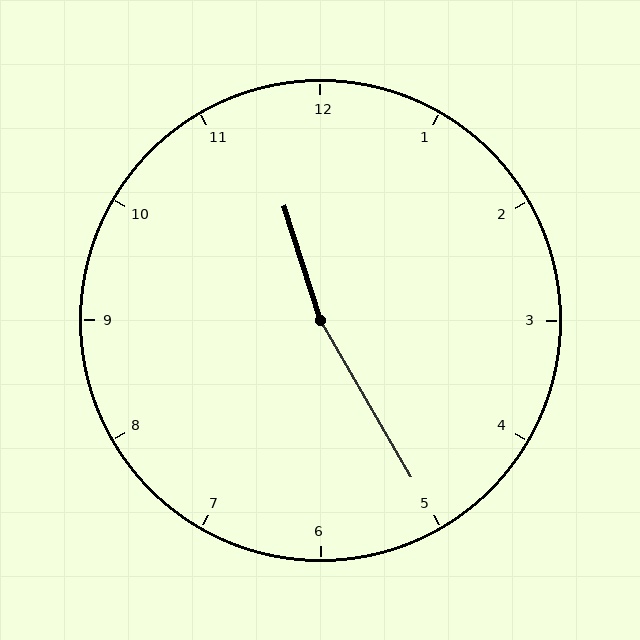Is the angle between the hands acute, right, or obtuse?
It is obtuse.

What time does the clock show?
11:25.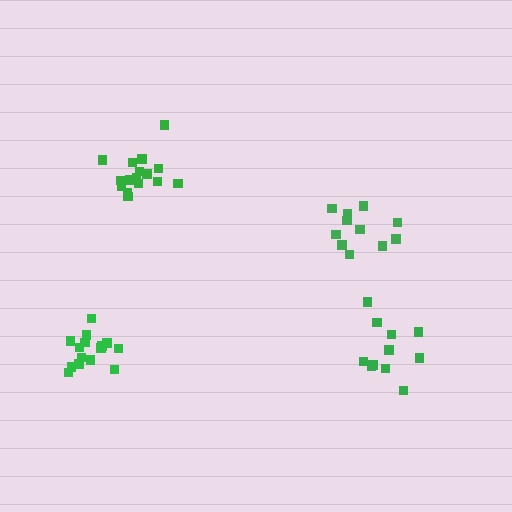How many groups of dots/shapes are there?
There are 4 groups.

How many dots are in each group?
Group 1: 16 dots, Group 2: 15 dots, Group 3: 11 dots, Group 4: 11 dots (53 total).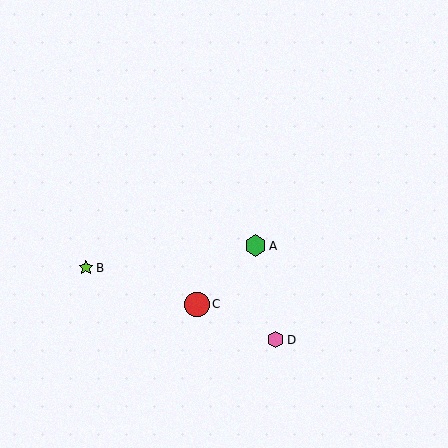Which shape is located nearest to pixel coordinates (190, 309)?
The red circle (labeled C) at (197, 304) is nearest to that location.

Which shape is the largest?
The red circle (labeled C) is the largest.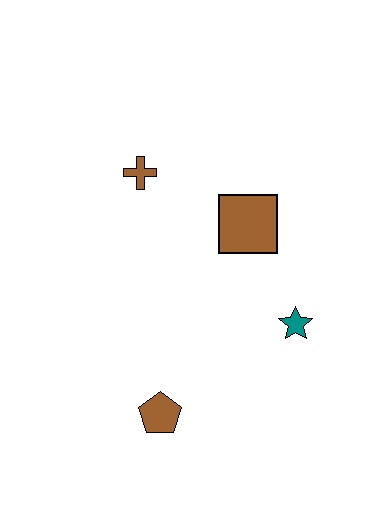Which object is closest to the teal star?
The brown square is closest to the teal star.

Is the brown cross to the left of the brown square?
Yes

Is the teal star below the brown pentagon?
No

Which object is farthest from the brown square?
The brown pentagon is farthest from the brown square.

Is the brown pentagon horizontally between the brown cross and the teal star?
Yes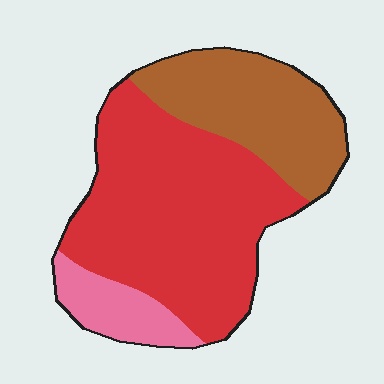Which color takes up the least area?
Pink, at roughly 10%.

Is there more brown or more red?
Red.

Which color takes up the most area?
Red, at roughly 60%.